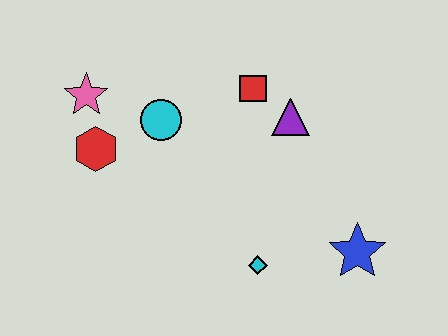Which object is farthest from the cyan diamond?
The pink star is farthest from the cyan diamond.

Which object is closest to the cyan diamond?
The blue star is closest to the cyan diamond.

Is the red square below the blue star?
No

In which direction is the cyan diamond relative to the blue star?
The cyan diamond is to the left of the blue star.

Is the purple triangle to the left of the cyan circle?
No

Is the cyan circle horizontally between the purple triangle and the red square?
No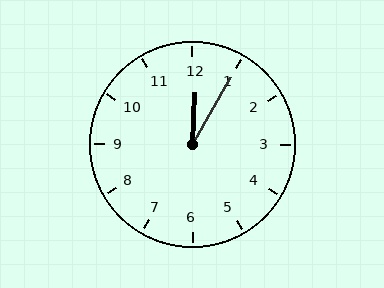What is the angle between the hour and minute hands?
Approximately 28 degrees.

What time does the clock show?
12:05.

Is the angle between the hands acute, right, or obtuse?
It is acute.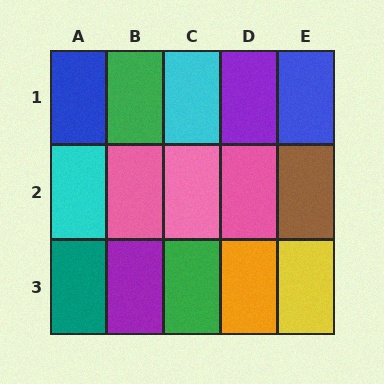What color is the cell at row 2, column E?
Brown.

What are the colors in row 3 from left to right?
Teal, purple, green, orange, yellow.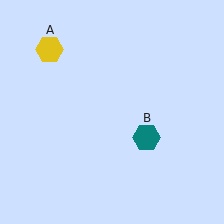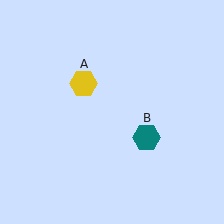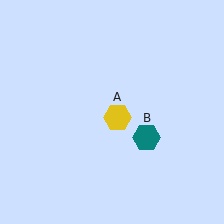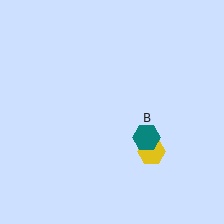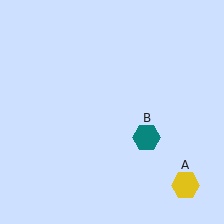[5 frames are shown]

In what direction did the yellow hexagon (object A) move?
The yellow hexagon (object A) moved down and to the right.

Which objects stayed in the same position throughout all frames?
Teal hexagon (object B) remained stationary.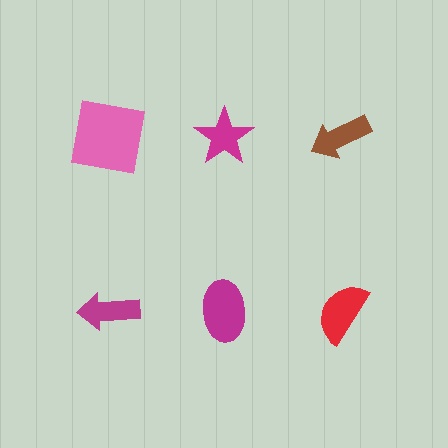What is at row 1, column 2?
A magenta star.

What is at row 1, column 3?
A brown arrow.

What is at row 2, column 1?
A magenta arrow.